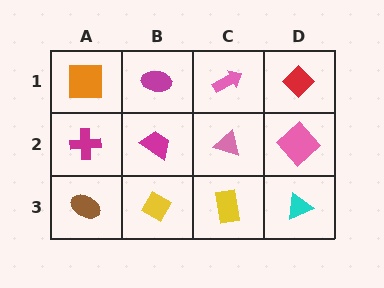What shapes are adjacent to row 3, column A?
A magenta cross (row 2, column A), a yellow diamond (row 3, column B).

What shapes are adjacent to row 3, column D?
A pink diamond (row 2, column D), a yellow rectangle (row 3, column C).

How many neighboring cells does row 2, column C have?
4.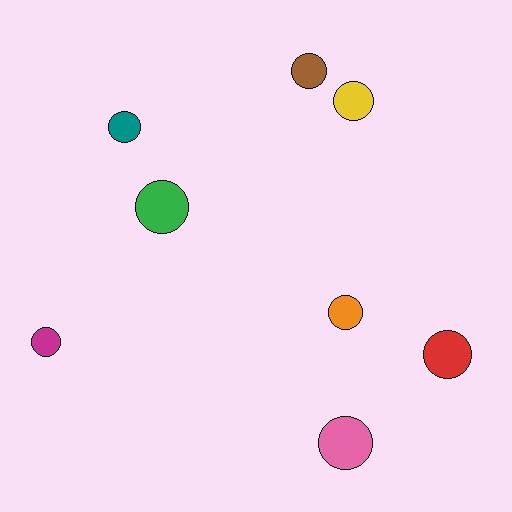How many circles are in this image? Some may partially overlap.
There are 8 circles.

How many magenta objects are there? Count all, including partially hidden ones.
There is 1 magenta object.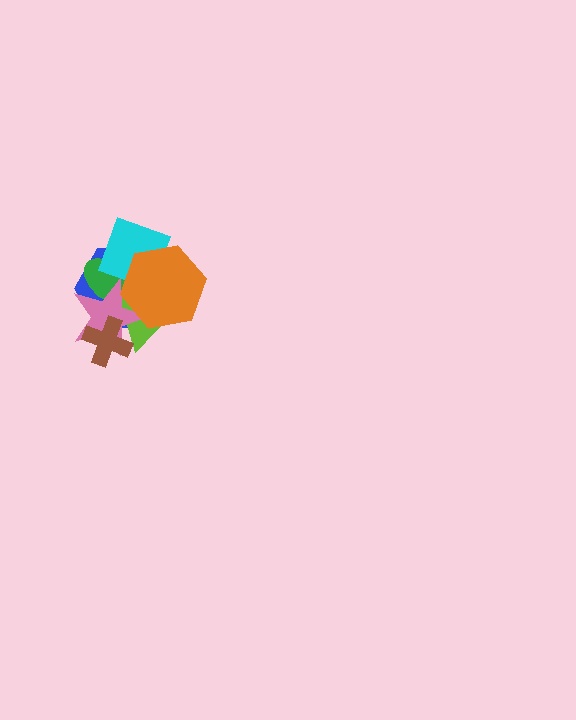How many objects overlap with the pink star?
6 objects overlap with the pink star.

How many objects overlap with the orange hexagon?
5 objects overlap with the orange hexagon.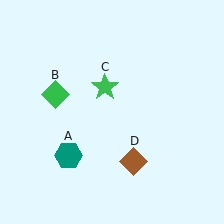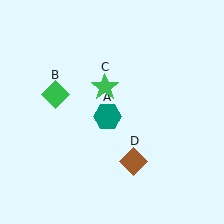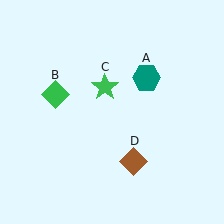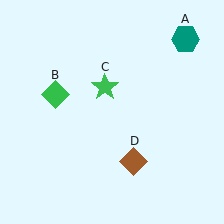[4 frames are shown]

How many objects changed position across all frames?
1 object changed position: teal hexagon (object A).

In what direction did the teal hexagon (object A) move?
The teal hexagon (object A) moved up and to the right.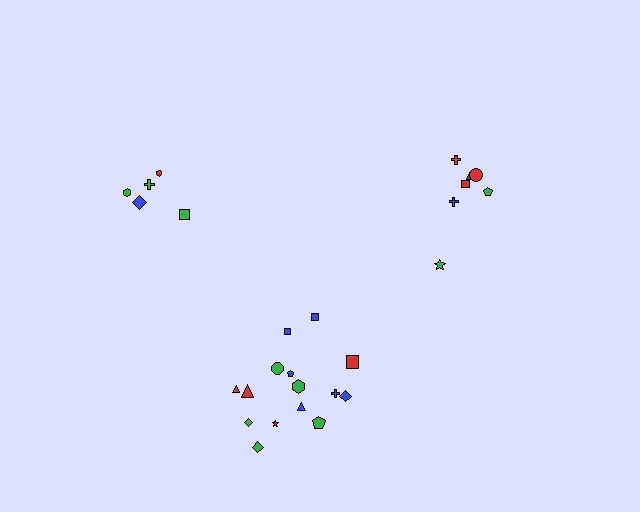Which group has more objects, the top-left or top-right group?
The top-right group.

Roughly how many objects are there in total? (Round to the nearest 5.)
Roughly 25 objects in total.